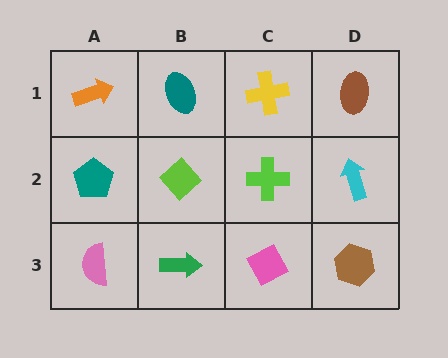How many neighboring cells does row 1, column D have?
2.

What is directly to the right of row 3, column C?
A brown hexagon.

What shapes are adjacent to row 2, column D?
A brown ellipse (row 1, column D), a brown hexagon (row 3, column D), a lime cross (row 2, column C).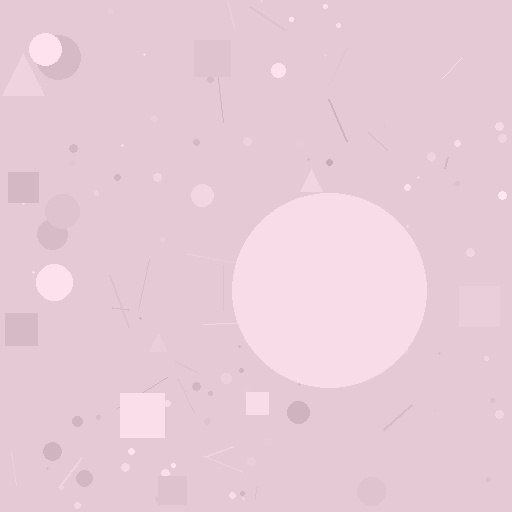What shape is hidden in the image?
A circle is hidden in the image.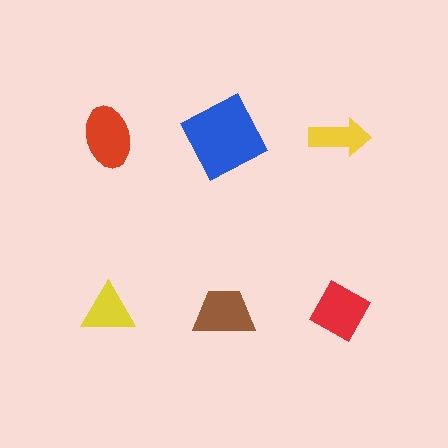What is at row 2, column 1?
A yellow triangle.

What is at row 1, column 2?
A blue square.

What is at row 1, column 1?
A red ellipse.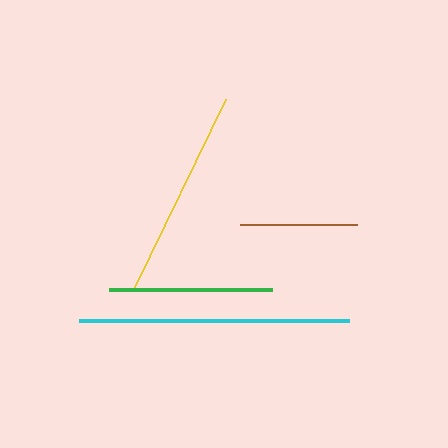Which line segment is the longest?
The cyan line is the longest at approximately 271 pixels.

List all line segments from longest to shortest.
From longest to shortest: cyan, yellow, green, brown.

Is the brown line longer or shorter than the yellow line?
The yellow line is longer than the brown line.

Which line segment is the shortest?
The brown line is the shortest at approximately 116 pixels.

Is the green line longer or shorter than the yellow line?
The yellow line is longer than the green line.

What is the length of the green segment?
The green segment is approximately 164 pixels long.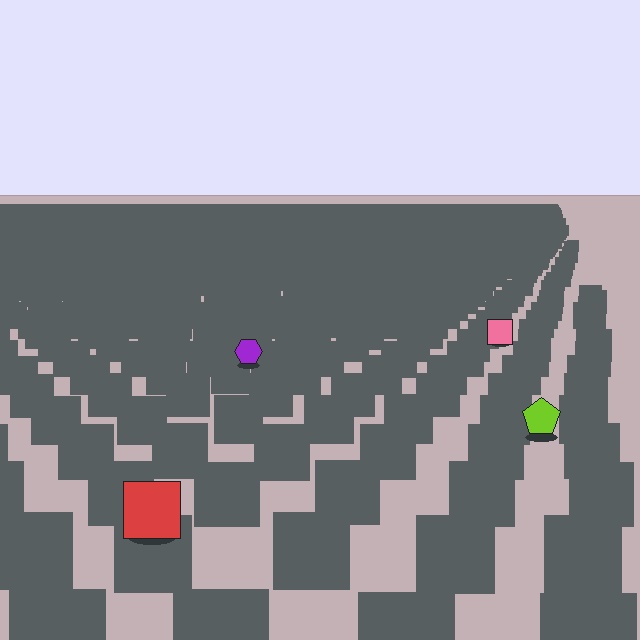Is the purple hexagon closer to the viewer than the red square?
No. The red square is closer — you can tell from the texture gradient: the ground texture is coarser near it.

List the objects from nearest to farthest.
From nearest to farthest: the red square, the lime pentagon, the purple hexagon, the pink square.